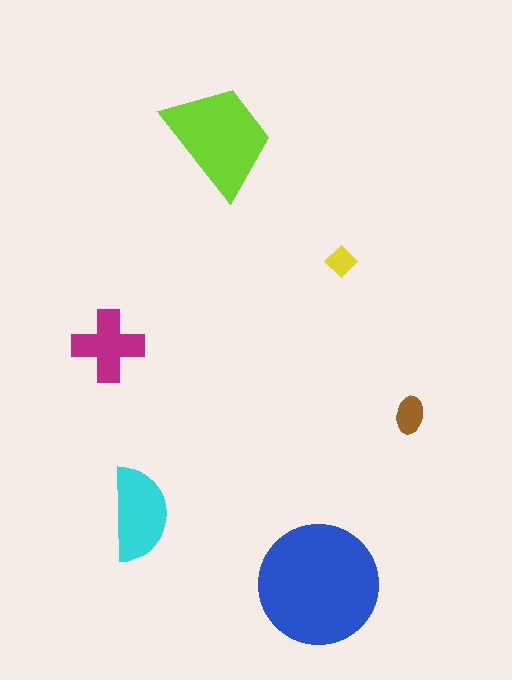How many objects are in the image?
There are 6 objects in the image.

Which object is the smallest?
The yellow diamond.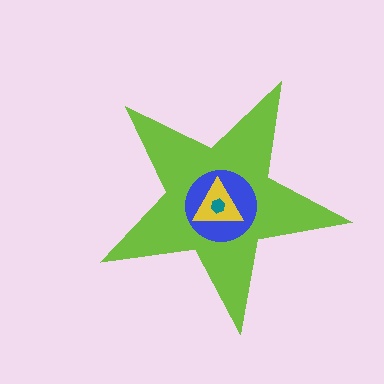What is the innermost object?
The teal hexagon.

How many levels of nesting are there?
4.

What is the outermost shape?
The lime star.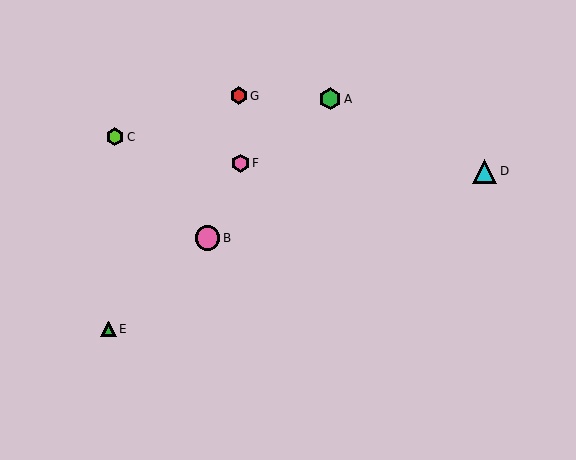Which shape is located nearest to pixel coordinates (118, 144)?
The lime hexagon (labeled C) at (115, 137) is nearest to that location.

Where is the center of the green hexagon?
The center of the green hexagon is at (330, 99).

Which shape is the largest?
The pink circle (labeled B) is the largest.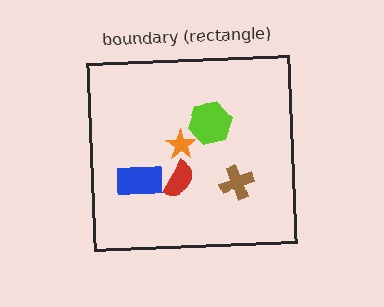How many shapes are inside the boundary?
5 inside, 0 outside.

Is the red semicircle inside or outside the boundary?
Inside.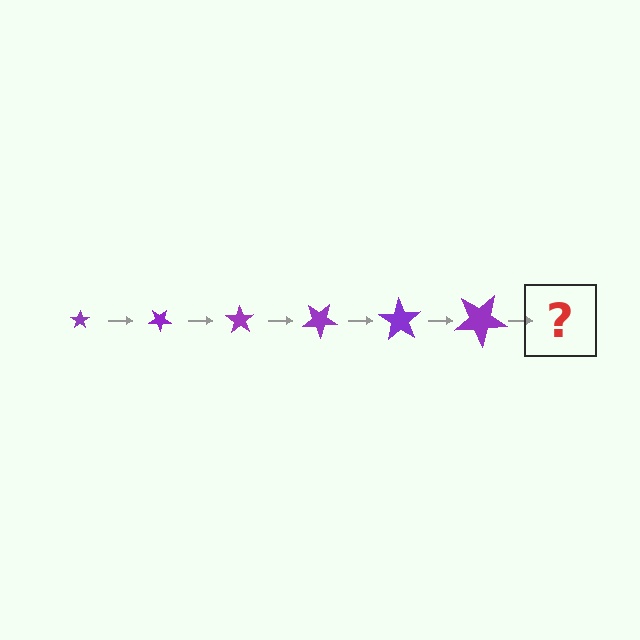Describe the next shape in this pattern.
It should be a star, larger than the previous one and rotated 210 degrees from the start.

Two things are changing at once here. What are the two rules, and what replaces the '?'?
The two rules are that the star grows larger each step and it rotates 35 degrees each step. The '?' should be a star, larger than the previous one and rotated 210 degrees from the start.